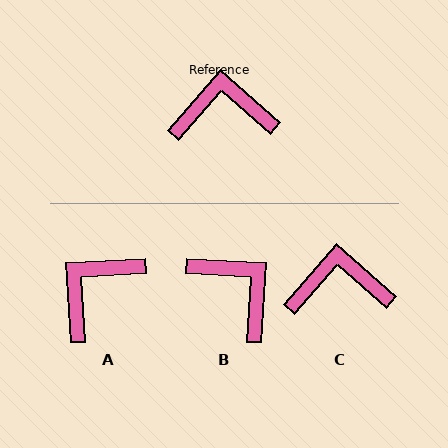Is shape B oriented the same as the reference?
No, it is off by about 52 degrees.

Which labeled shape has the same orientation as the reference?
C.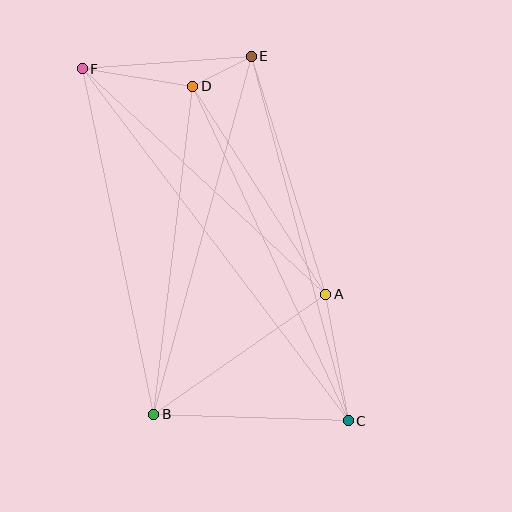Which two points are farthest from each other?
Points C and F are farthest from each other.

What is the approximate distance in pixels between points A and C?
The distance between A and C is approximately 128 pixels.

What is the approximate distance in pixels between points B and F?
The distance between B and F is approximately 353 pixels.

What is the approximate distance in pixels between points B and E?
The distance between B and E is approximately 371 pixels.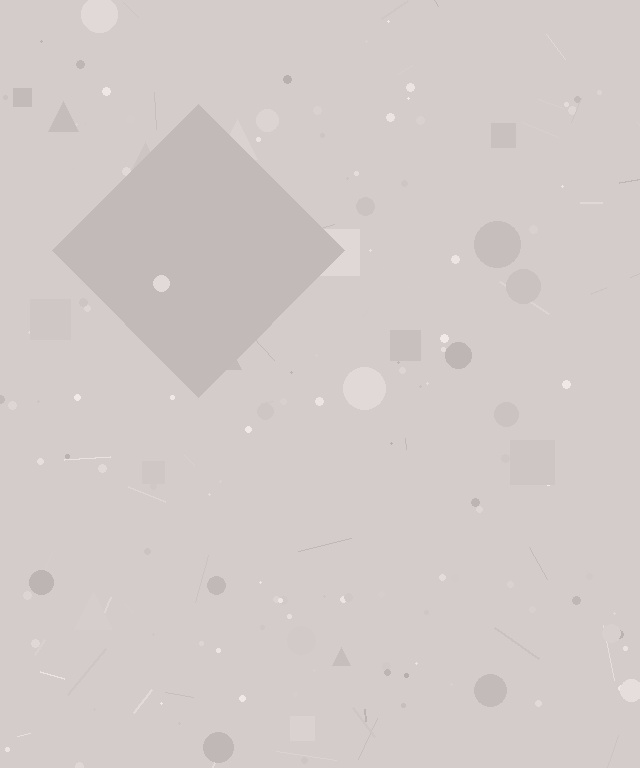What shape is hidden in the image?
A diamond is hidden in the image.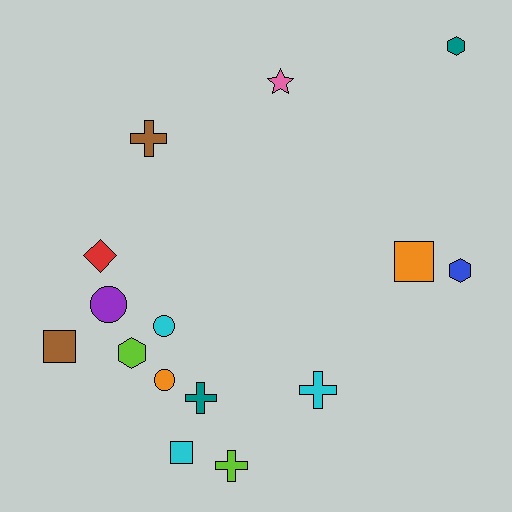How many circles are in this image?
There are 3 circles.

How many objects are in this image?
There are 15 objects.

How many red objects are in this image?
There is 1 red object.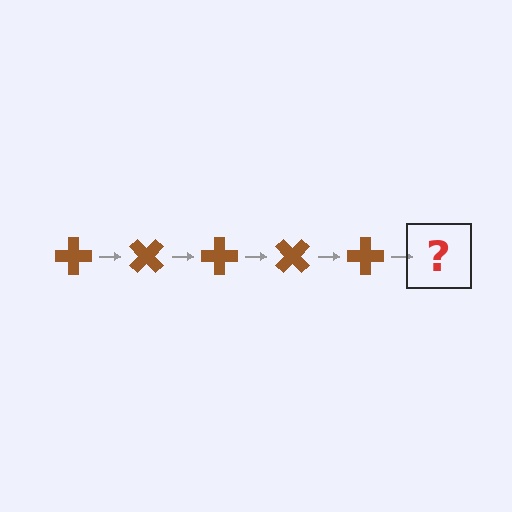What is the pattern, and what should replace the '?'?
The pattern is that the cross rotates 45 degrees each step. The '?' should be a brown cross rotated 225 degrees.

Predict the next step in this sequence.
The next step is a brown cross rotated 225 degrees.